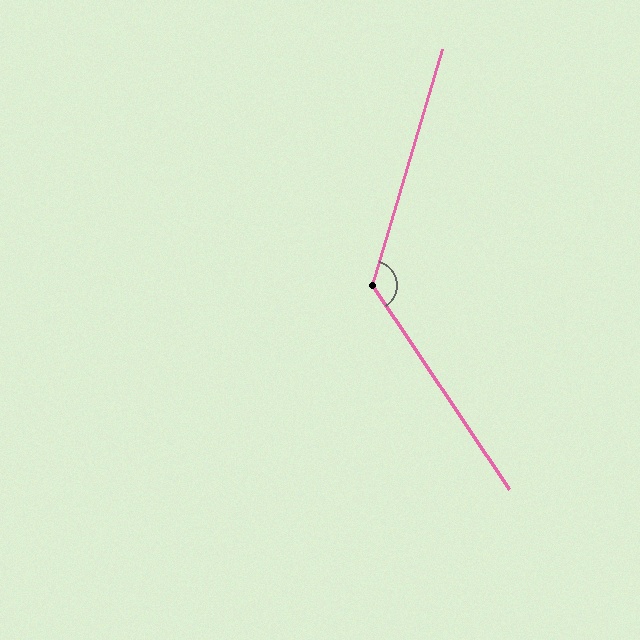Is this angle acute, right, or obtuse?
It is obtuse.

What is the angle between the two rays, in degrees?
Approximately 129 degrees.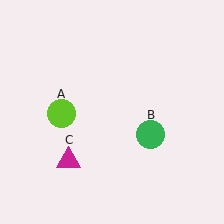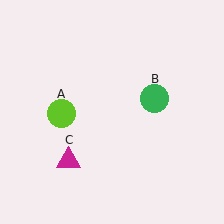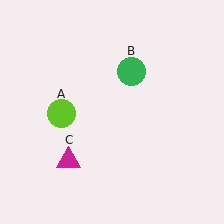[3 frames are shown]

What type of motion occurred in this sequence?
The green circle (object B) rotated counterclockwise around the center of the scene.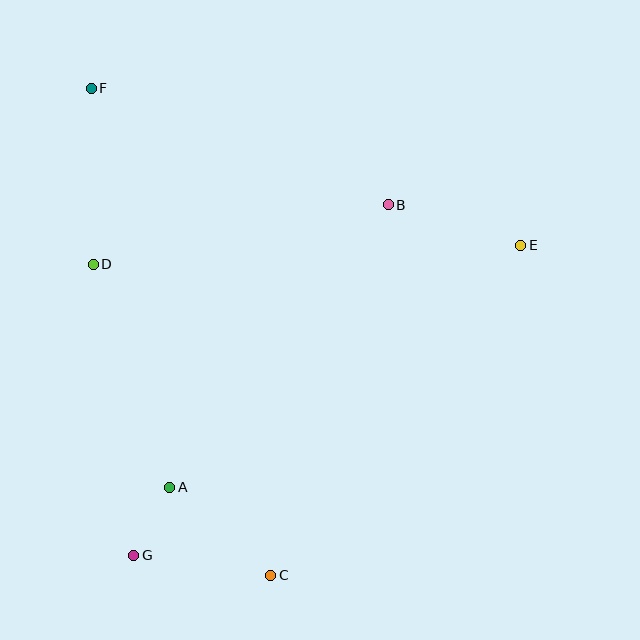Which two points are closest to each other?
Points A and G are closest to each other.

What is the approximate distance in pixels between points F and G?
The distance between F and G is approximately 469 pixels.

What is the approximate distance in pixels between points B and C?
The distance between B and C is approximately 388 pixels.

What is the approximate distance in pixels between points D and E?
The distance between D and E is approximately 428 pixels.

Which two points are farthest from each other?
Points C and F are farthest from each other.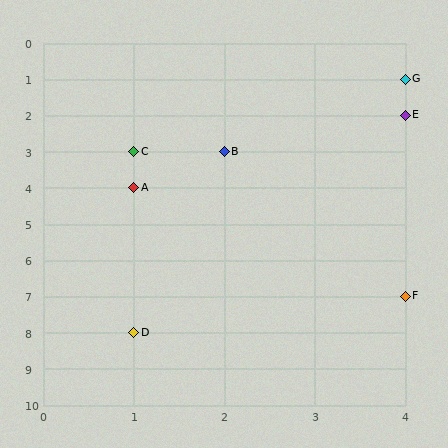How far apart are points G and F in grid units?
Points G and F are 6 rows apart.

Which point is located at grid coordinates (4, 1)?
Point G is at (4, 1).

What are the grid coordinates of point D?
Point D is at grid coordinates (1, 8).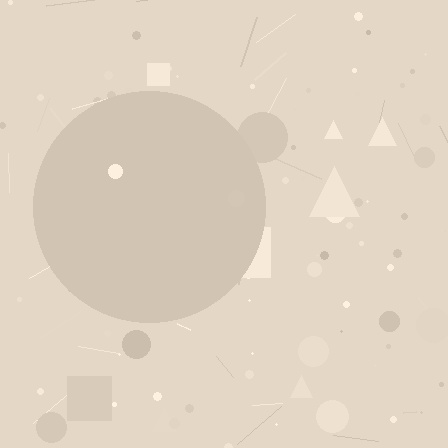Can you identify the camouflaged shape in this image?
The camouflaged shape is a circle.